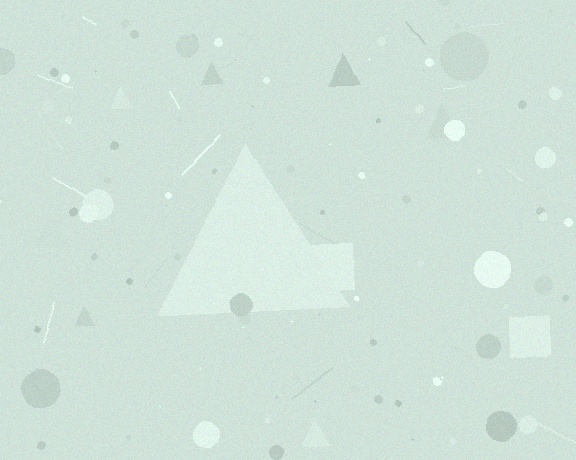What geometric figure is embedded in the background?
A triangle is embedded in the background.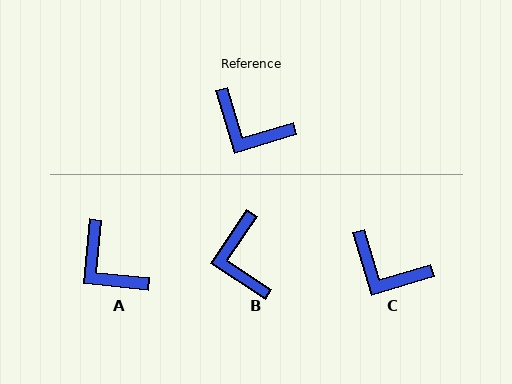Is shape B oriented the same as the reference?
No, it is off by about 51 degrees.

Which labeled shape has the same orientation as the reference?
C.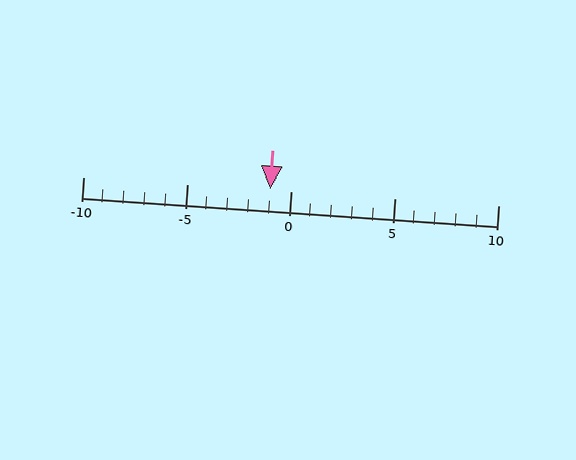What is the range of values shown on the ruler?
The ruler shows values from -10 to 10.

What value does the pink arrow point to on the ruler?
The pink arrow points to approximately -1.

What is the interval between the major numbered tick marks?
The major tick marks are spaced 5 units apart.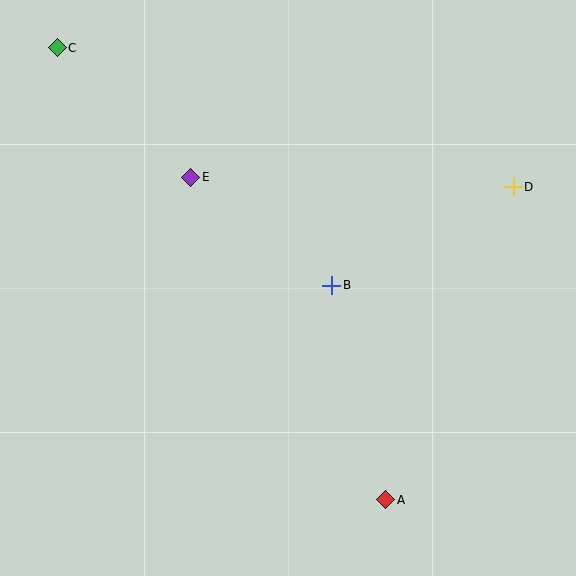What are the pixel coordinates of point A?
Point A is at (386, 500).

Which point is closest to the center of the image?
Point B at (332, 285) is closest to the center.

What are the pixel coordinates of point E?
Point E is at (191, 177).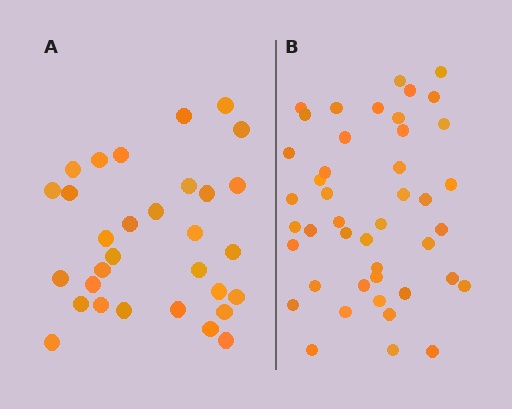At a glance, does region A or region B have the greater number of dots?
Region B (the right region) has more dots.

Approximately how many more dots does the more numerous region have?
Region B has approximately 15 more dots than region A.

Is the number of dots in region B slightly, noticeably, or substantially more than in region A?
Region B has noticeably more, but not dramatically so. The ratio is roughly 1.4 to 1.